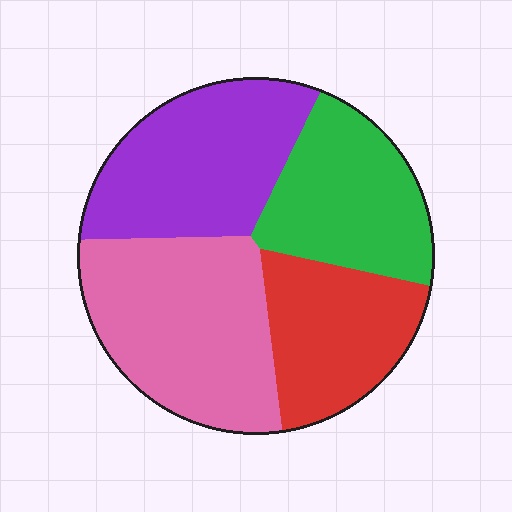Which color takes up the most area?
Pink, at roughly 30%.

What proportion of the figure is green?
Green covers about 20% of the figure.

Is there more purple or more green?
Purple.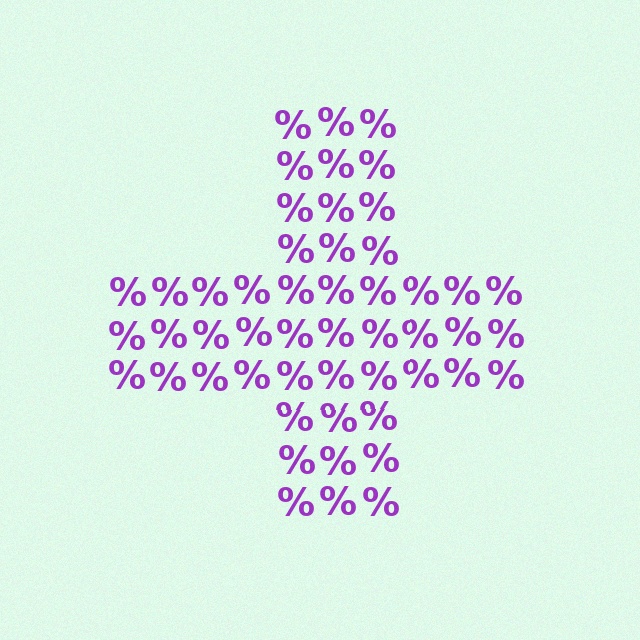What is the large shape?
The large shape is a cross.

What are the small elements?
The small elements are percent signs.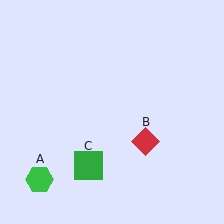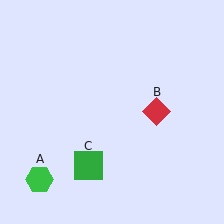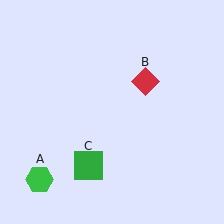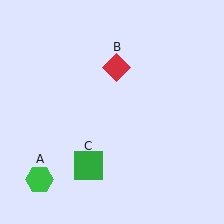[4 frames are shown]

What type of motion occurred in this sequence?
The red diamond (object B) rotated counterclockwise around the center of the scene.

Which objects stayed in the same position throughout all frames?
Green hexagon (object A) and green square (object C) remained stationary.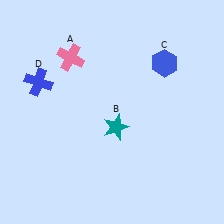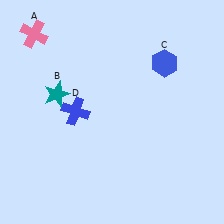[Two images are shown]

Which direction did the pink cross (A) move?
The pink cross (A) moved left.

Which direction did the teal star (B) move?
The teal star (B) moved left.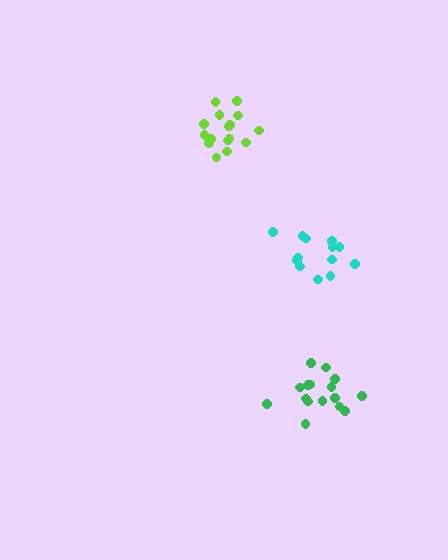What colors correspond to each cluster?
The clusters are colored: cyan, lime, green.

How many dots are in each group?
Group 1: 13 dots, Group 2: 16 dots, Group 3: 16 dots (45 total).